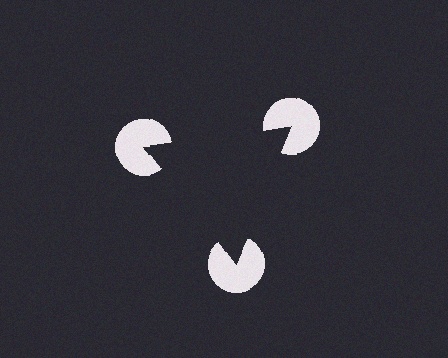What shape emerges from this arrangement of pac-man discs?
An illusory triangle — its edges are inferred from the aligned wedge cuts in the pac-man discs, not physically drawn.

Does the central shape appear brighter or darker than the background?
It typically appears slightly darker than the background, even though no actual brightness change is drawn.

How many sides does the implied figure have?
3 sides.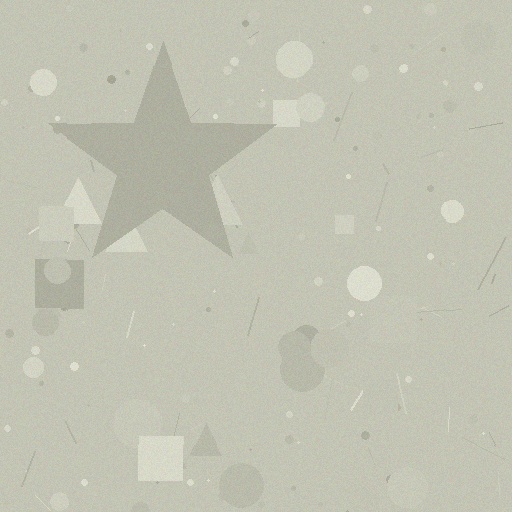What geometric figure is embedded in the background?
A star is embedded in the background.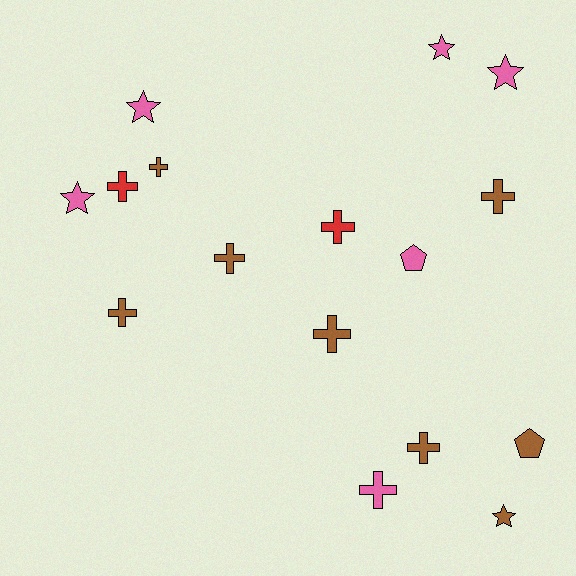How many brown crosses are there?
There are 6 brown crosses.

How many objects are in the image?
There are 16 objects.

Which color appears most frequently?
Brown, with 8 objects.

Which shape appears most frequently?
Cross, with 9 objects.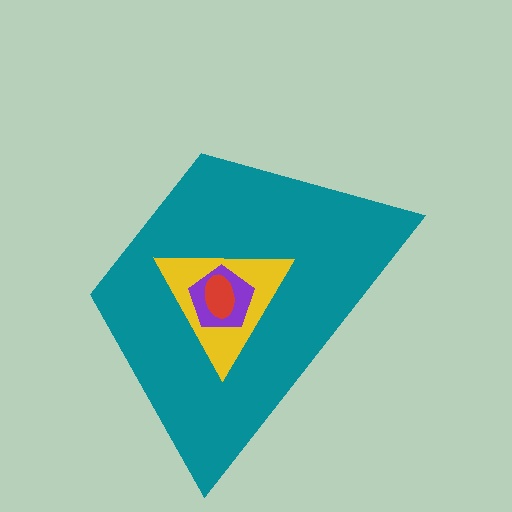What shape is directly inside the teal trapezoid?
The yellow triangle.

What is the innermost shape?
The red ellipse.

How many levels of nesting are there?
4.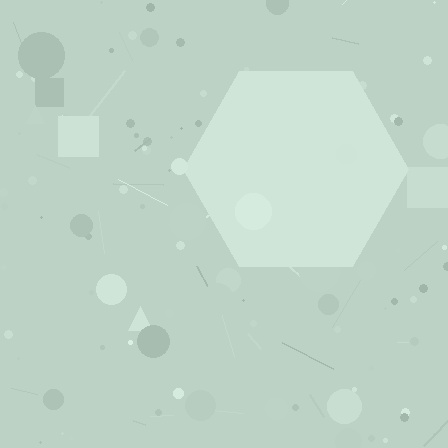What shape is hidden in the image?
A hexagon is hidden in the image.